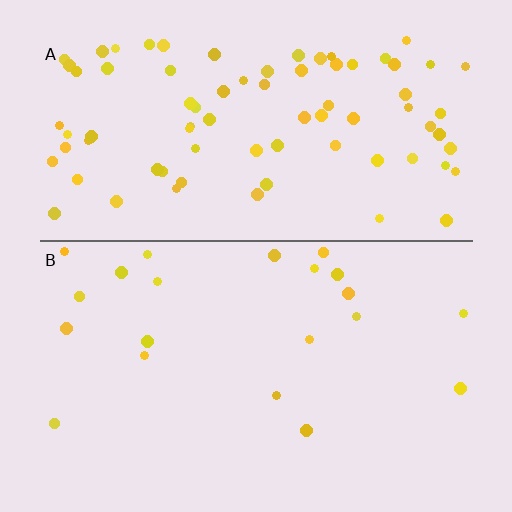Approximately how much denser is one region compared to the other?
Approximately 3.8× — region A over region B.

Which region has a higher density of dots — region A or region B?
A (the top).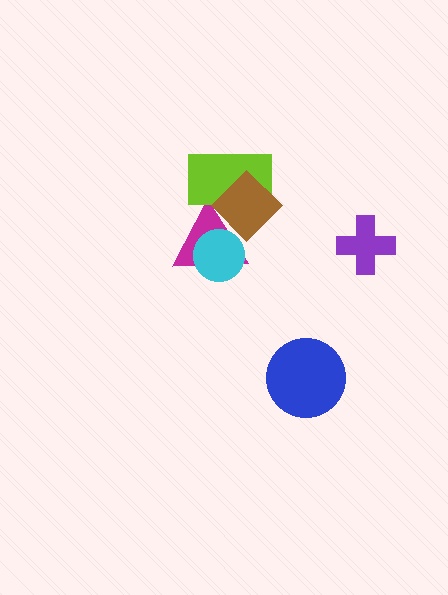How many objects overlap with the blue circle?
0 objects overlap with the blue circle.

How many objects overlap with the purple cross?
0 objects overlap with the purple cross.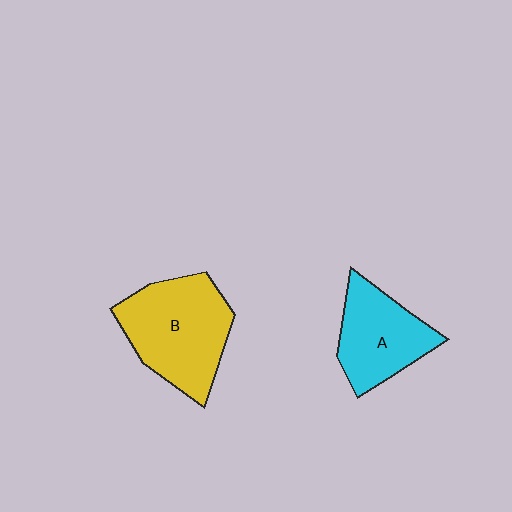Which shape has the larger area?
Shape B (yellow).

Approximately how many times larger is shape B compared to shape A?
Approximately 1.3 times.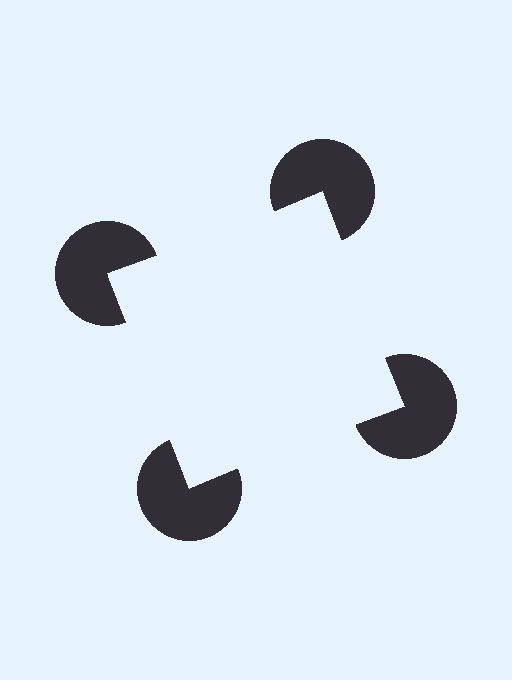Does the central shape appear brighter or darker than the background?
It typically appears slightly brighter than the background, even though no actual brightness change is drawn.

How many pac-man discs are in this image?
There are 4 — one at each vertex of the illusory square.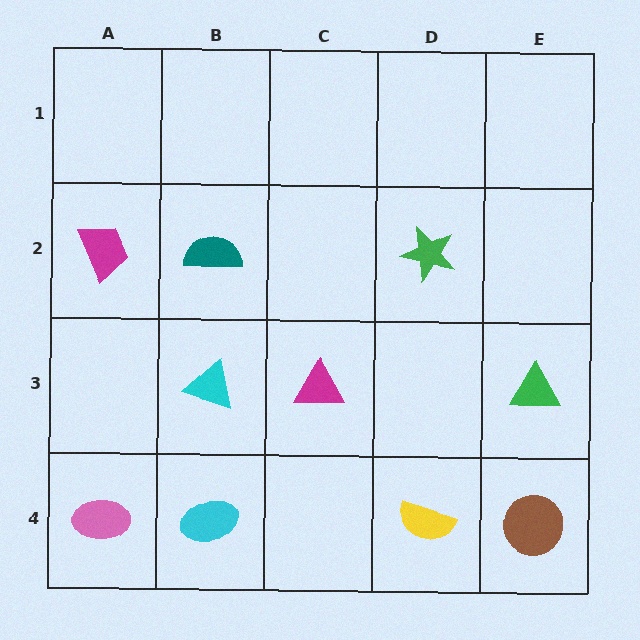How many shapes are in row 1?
0 shapes.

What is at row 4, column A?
A pink ellipse.